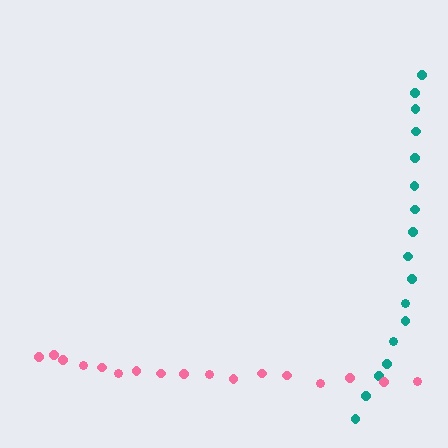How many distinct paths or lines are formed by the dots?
There are 2 distinct paths.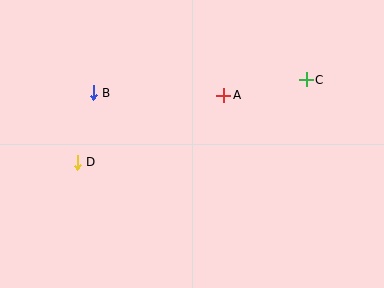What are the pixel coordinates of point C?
Point C is at (306, 80).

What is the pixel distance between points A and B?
The distance between A and B is 131 pixels.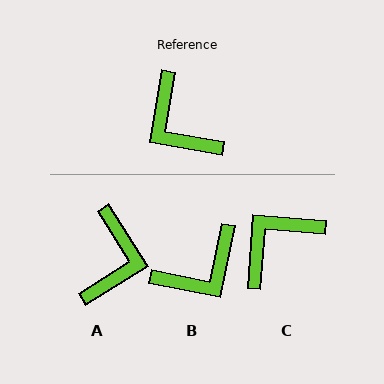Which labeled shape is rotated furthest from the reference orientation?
A, about 132 degrees away.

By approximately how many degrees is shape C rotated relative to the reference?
Approximately 85 degrees clockwise.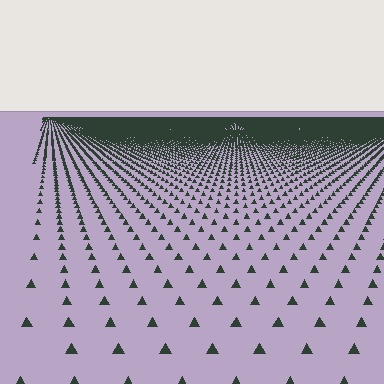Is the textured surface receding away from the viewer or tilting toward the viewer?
The surface is receding away from the viewer. Texture elements get smaller and denser toward the top.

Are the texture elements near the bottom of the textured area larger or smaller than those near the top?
Larger. Near the bottom, elements are closer to the viewer and appear at a bigger on-screen size.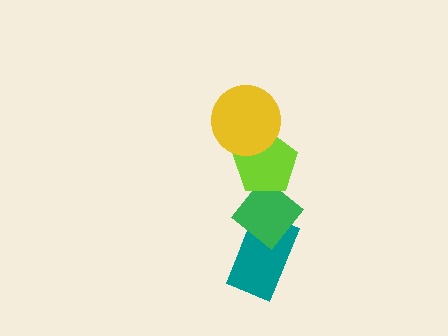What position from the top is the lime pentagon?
The lime pentagon is 2nd from the top.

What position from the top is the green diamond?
The green diamond is 3rd from the top.